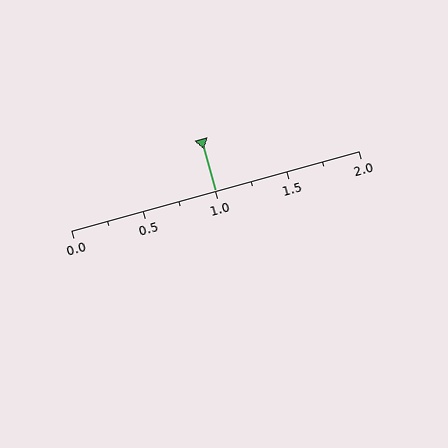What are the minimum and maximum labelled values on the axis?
The axis runs from 0.0 to 2.0.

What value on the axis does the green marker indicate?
The marker indicates approximately 1.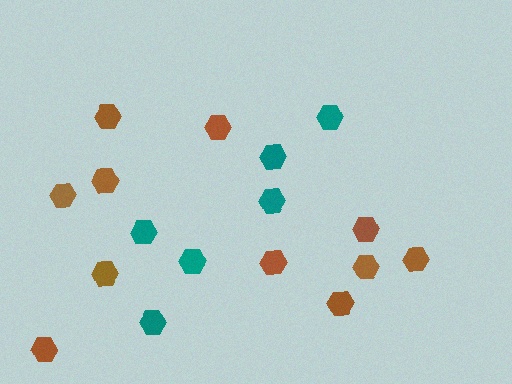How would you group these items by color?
There are 2 groups: one group of brown hexagons (11) and one group of teal hexagons (6).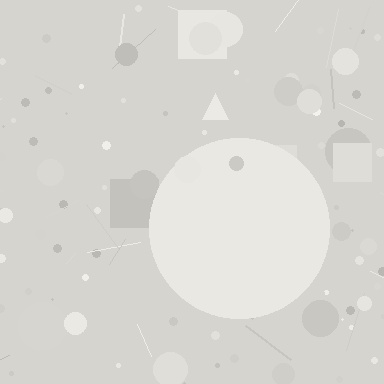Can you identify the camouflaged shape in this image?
The camouflaged shape is a circle.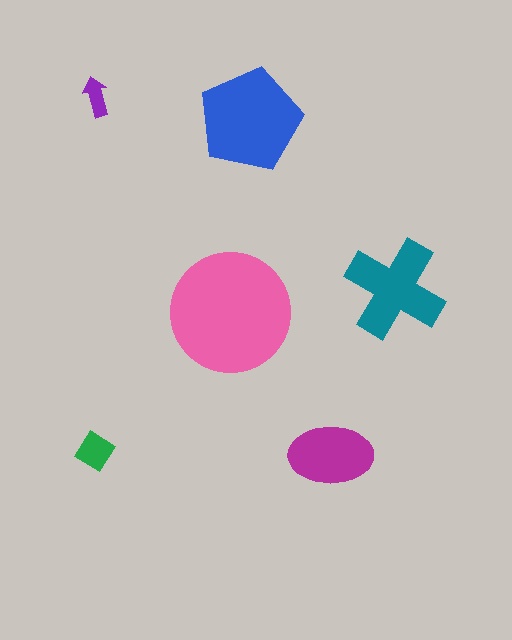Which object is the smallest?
The purple arrow.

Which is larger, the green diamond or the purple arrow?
The green diamond.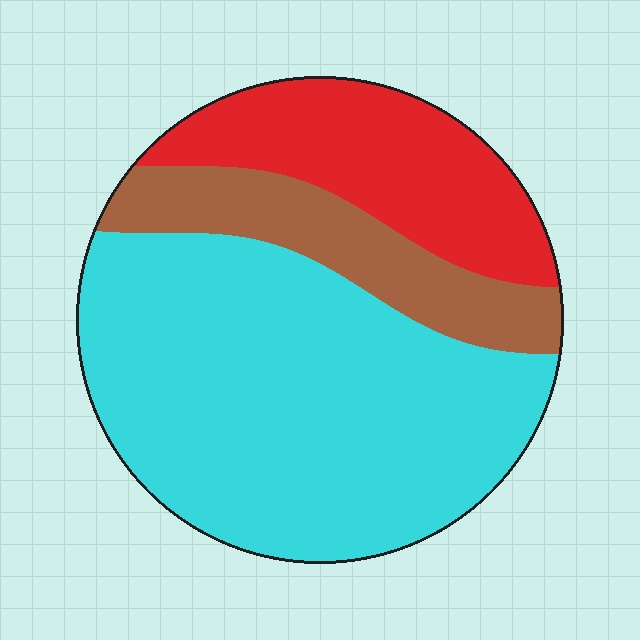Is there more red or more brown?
Red.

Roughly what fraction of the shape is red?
Red takes up less than a quarter of the shape.